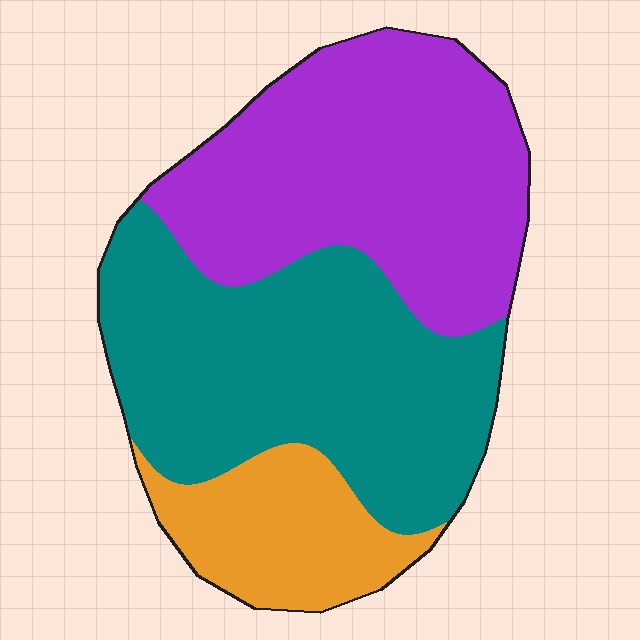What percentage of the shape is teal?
Teal takes up between a third and a half of the shape.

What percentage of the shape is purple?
Purple takes up about two fifths (2/5) of the shape.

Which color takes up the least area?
Orange, at roughly 15%.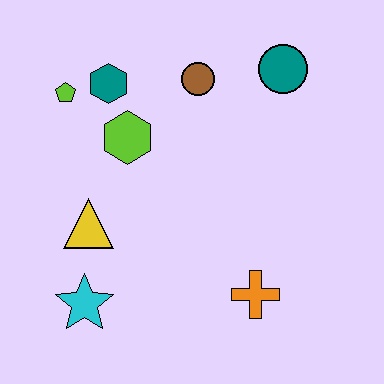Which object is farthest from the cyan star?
The teal circle is farthest from the cyan star.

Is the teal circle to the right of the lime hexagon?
Yes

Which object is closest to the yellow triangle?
The cyan star is closest to the yellow triangle.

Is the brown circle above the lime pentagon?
Yes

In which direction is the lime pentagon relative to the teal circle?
The lime pentagon is to the left of the teal circle.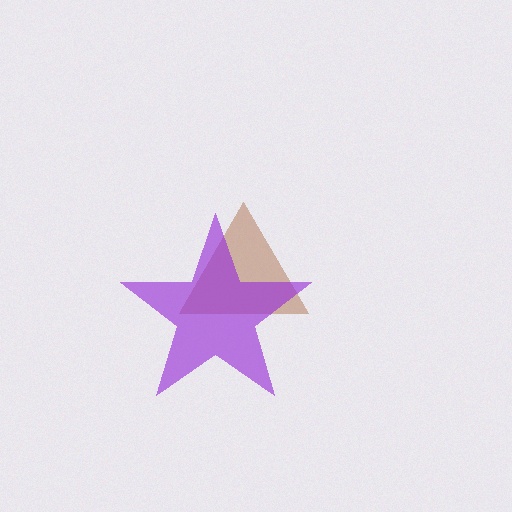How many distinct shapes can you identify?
There are 2 distinct shapes: a brown triangle, a purple star.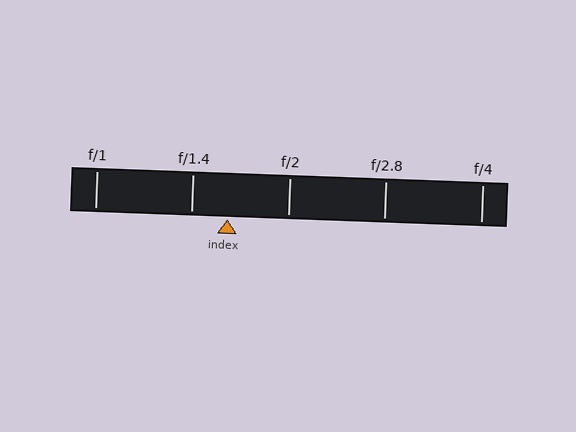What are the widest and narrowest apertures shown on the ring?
The widest aperture shown is f/1 and the narrowest is f/4.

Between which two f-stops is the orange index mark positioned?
The index mark is between f/1.4 and f/2.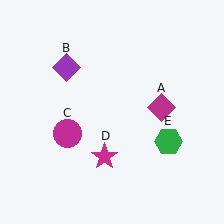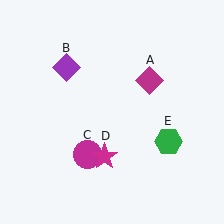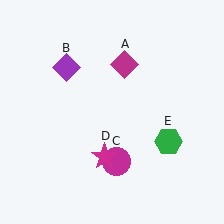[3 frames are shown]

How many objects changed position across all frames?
2 objects changed position: magenta diamond (object A), magenta circle (object C).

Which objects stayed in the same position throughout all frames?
Purple diamond (object B) and magenta star (object D) and green hexagon (object E) remained stationary.